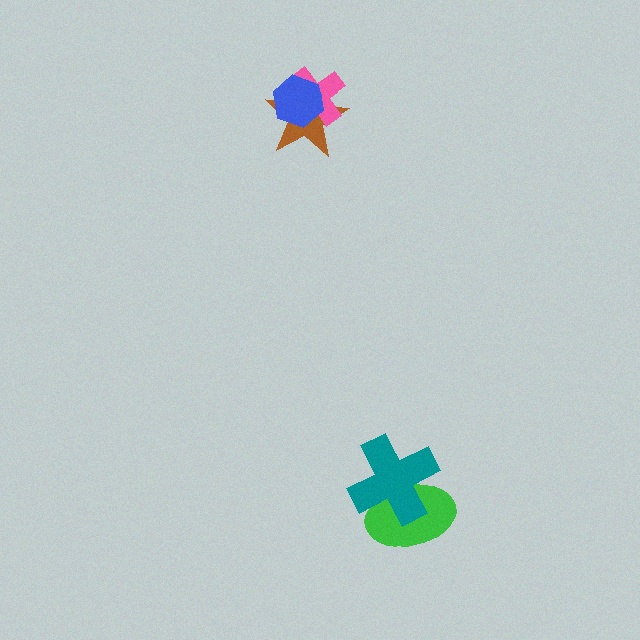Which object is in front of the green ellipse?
The teal cross is in front of the green ellipse.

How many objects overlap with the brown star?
2 objects overlap with the brown star.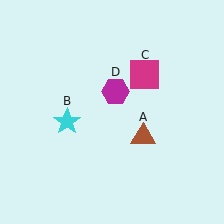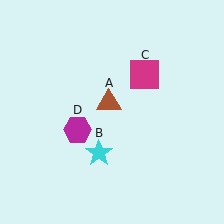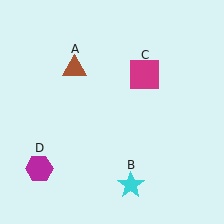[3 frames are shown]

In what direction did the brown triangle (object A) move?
The brown triangle (object A) moved up and to the left.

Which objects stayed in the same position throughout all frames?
Magenta square (object C) remained stationary.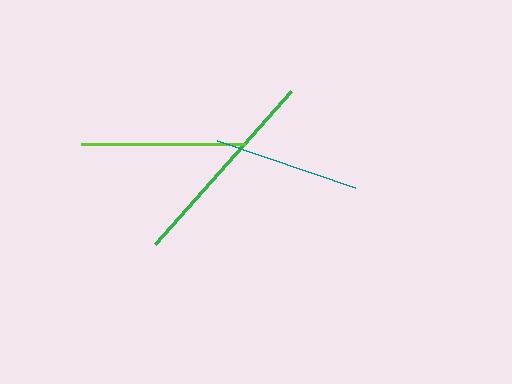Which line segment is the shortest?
The teal line is the shortest at approximately 146 pixels.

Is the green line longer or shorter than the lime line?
The green line is longer than the lime line.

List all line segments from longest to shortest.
From longest to shortest: green, lime, teal.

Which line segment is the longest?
The green line is the longest at approximately 205 pixels.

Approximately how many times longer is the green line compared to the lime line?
The green line is approximately 1.2 times the length of the lime line.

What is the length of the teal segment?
The teal segment is approximately 146 pixels long.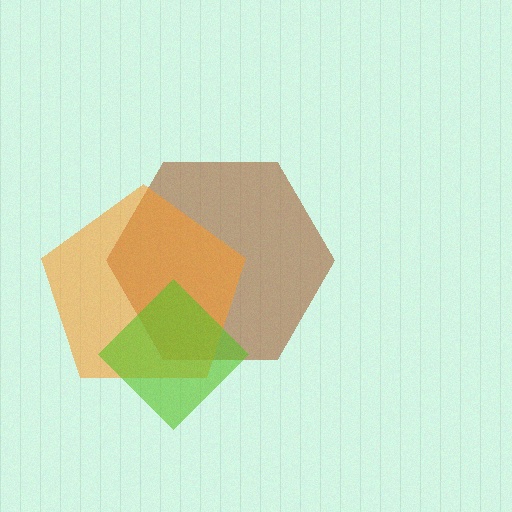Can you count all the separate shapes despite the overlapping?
Yes, there are 3 separate shapes.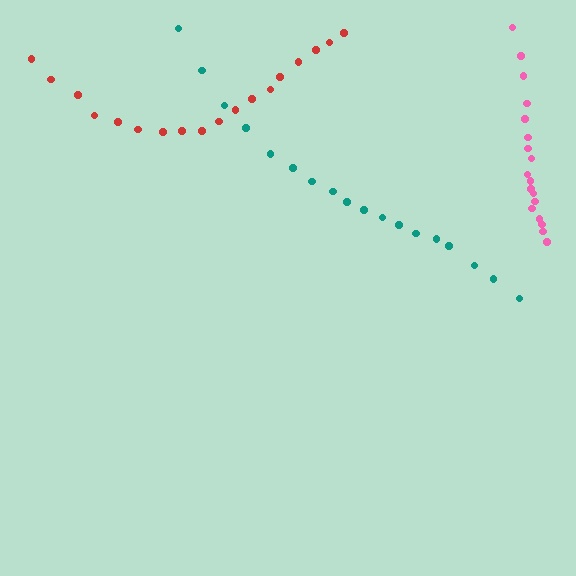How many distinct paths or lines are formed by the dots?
There are 3 distinct paths.